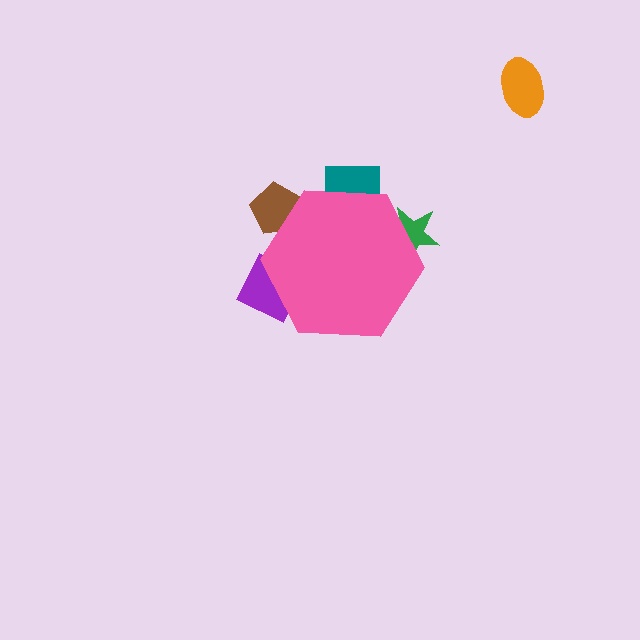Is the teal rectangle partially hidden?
Yes, the teal rectangle is partially hidden behind the pink hexagon.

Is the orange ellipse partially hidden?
No, the orange ellipse is fully visible.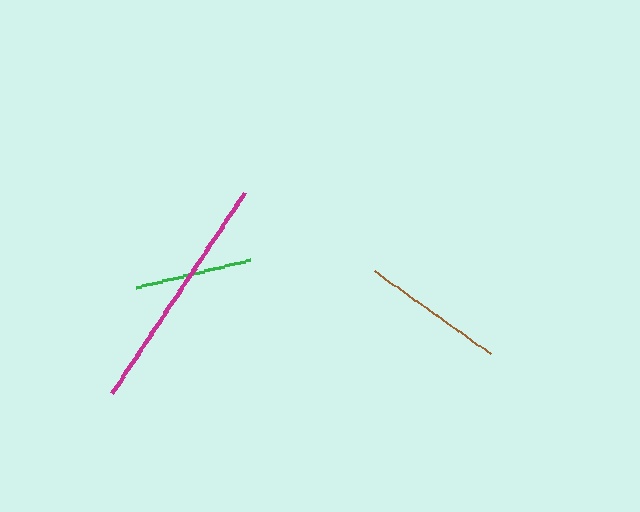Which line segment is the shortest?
The green line is the shortest at approximately 117 pixels.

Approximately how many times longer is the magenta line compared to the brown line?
The magenta line is approximately 1.7 times the length of the brown line.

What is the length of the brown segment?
The brown segment is approximately 143 pixels long.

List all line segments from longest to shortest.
From longest to shortest: magenta, brown, green.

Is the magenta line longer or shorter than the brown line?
The magenta line is longer than the brown line.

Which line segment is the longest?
The magenta line is the longest at approximately 241 pixels.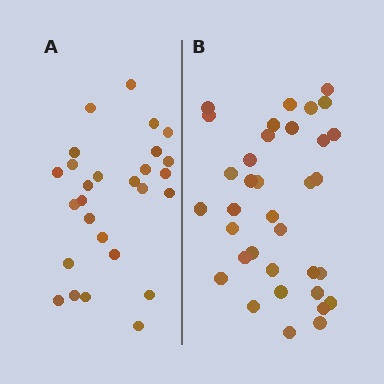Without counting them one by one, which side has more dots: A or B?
Region B (the right region) has more dots.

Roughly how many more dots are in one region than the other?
Region B has roughly 8 or so more dots than region A.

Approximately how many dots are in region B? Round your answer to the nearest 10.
About 40 dots. (The exact count is 35, which rounds to 40.)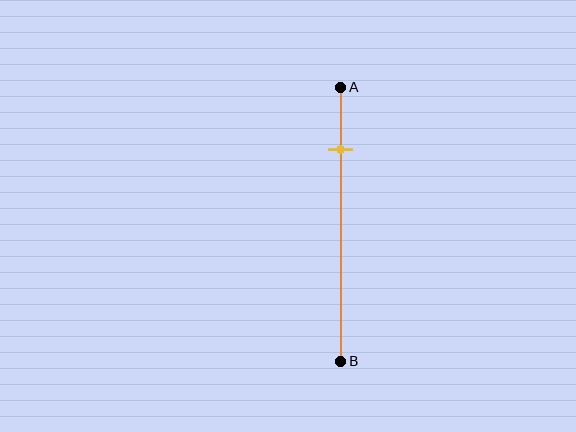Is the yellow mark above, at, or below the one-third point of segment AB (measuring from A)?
The yellow mark is above the one-third point of segment AB.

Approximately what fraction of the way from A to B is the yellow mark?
The yellow mark is approximately 25% of the way from A to B.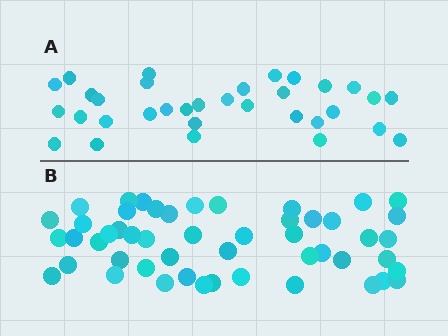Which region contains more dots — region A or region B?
Region B (the bottom region) has more dots.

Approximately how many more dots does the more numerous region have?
Region B has approximately 15 more dots than region A.